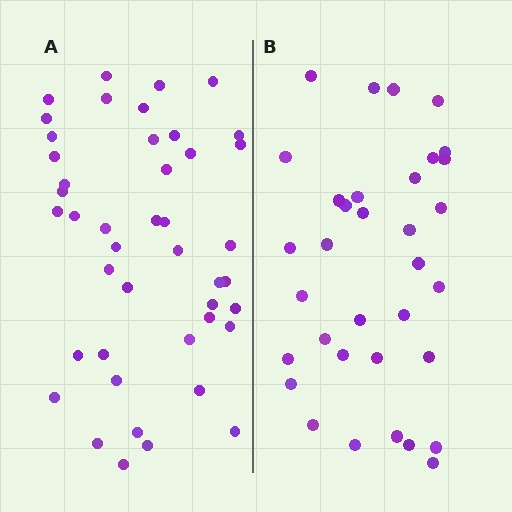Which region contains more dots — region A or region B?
Region A (the left region) has more dots.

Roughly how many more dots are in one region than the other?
Region A has roughly 10 or so more dots than region B.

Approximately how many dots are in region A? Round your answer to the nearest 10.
About 40 dots. (The exact count is 44, which rounds to 40.)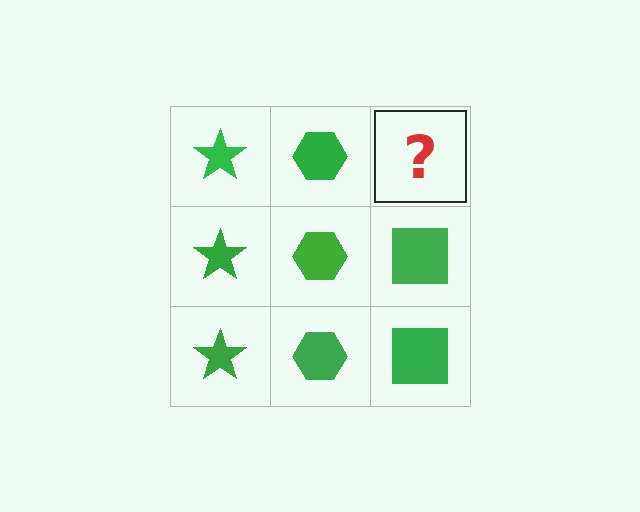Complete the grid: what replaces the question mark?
The question mark should be replaced with a green square.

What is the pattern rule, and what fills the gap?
The rule is that each column has a consistent shape. The gap should be filled with a green square.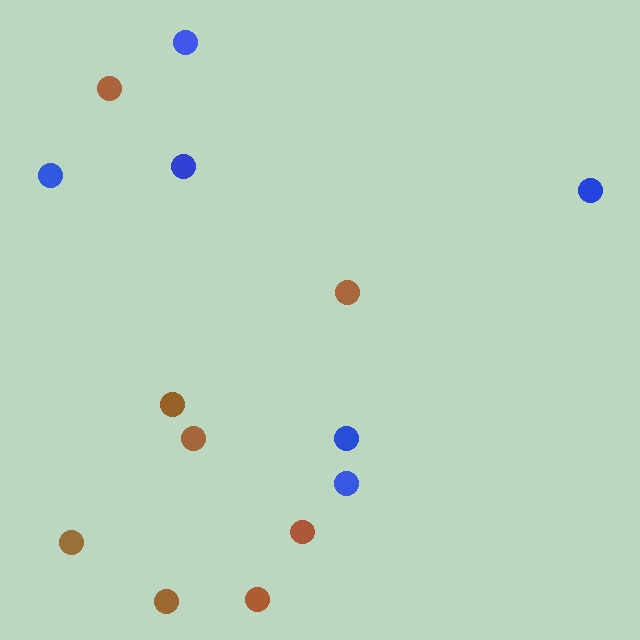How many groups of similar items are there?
There are 2 groups: one group of brown circles (8) and one group of blue circles (6).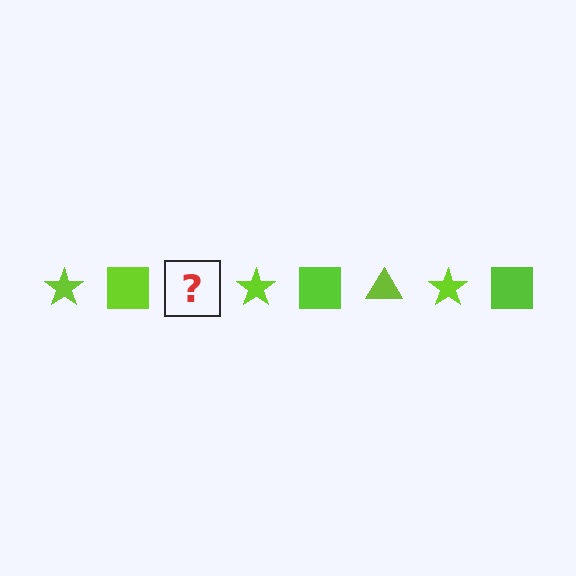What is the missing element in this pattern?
The missing element is a lime triangle.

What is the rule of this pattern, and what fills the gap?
The rule is that the pattern cycles through star, square, triangle shapes in lime. The gap should be filled with a lime triangle.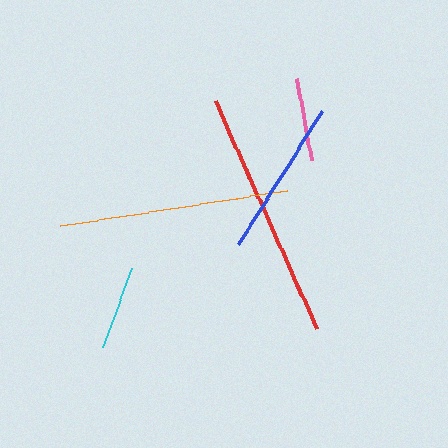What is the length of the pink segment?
The pink segment is approximately 83 pixels long.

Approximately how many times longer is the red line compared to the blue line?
The red line is approximately 1.6 times the length of the blue line.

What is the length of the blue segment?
The blue segment is approximately 157 pixels long.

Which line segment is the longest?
The red line is the longest at approximately 249 pixels.